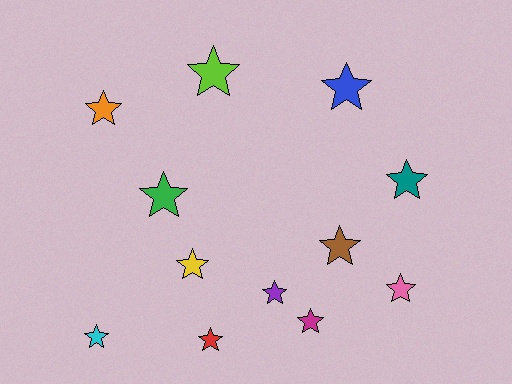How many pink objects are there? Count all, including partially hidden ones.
There is 1 pink object.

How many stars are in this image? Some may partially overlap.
There are 12 stars.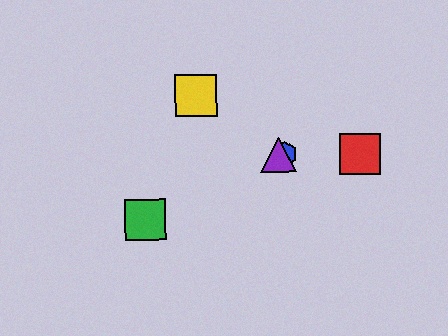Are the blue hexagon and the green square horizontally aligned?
No, the blue hexagon is at y≈154 and the green square is at y≈219.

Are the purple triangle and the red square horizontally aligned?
Yes, both are at y≈154.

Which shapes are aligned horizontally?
The red square, the blue hexagon, the purple triangle are aligned horizontally.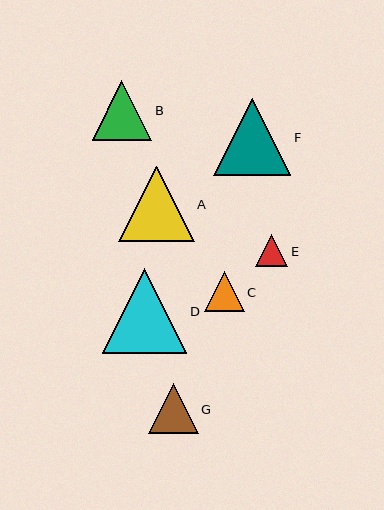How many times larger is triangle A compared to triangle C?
Triangle A is approximately 1.9 times the size of triangle C.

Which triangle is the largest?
Triangle D is the largest with a size of approximately 84 pixels.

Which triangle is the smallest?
Triangle E is the smallest with a size of approximately 32 pixels.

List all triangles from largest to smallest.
From largest to smallest: D, F, A, B, G, C, E.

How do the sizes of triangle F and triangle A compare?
Triangle F and triangle A are approximately the same size.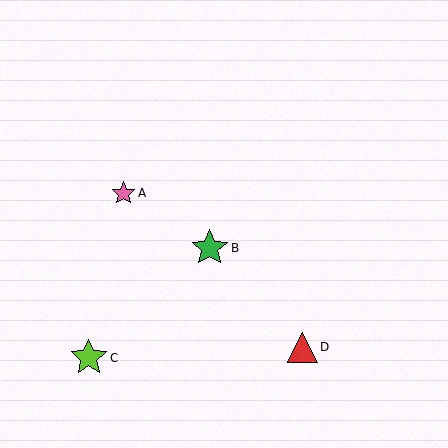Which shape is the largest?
The green star (labeled B) is the largest.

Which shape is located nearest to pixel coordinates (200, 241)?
The green star (labeled B) at (210, 248) is nearest to that location.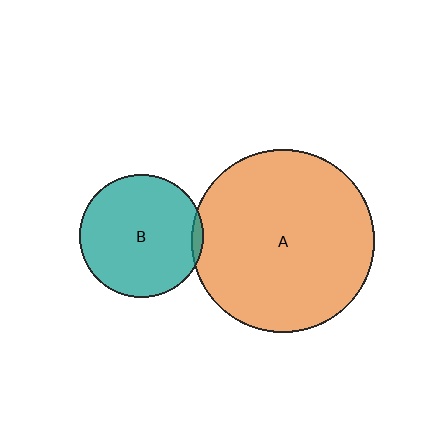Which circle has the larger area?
Circle A (orange).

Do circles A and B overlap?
Yes.